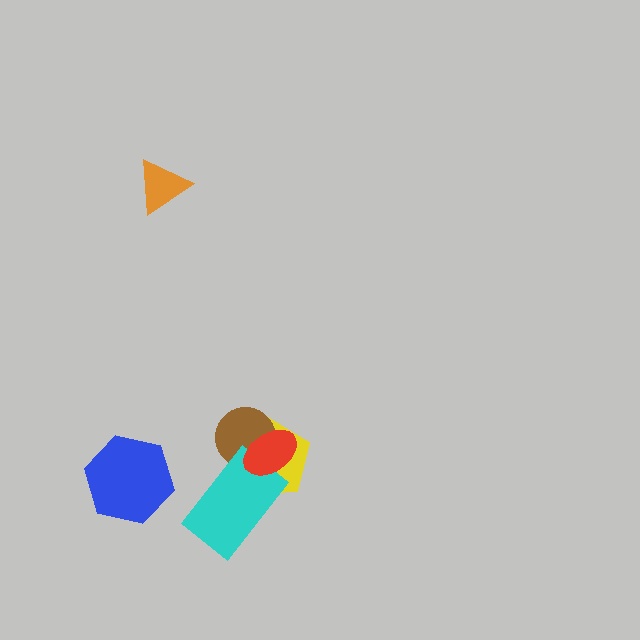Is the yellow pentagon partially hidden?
Yes, it is partially covered by another shape.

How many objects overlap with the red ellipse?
3 objects overlap with the red ellipse.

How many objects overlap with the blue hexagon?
0 objects overlap with the blue hexagon.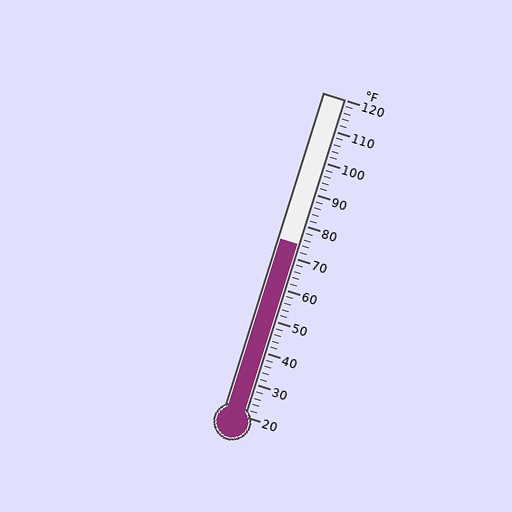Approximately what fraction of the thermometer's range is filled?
The thermometer is filled to approximately 55% of its range.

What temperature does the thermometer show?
The thermometer shows approximately 74°F.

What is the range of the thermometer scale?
The thermometer scale ranges from 20°F to 120°F.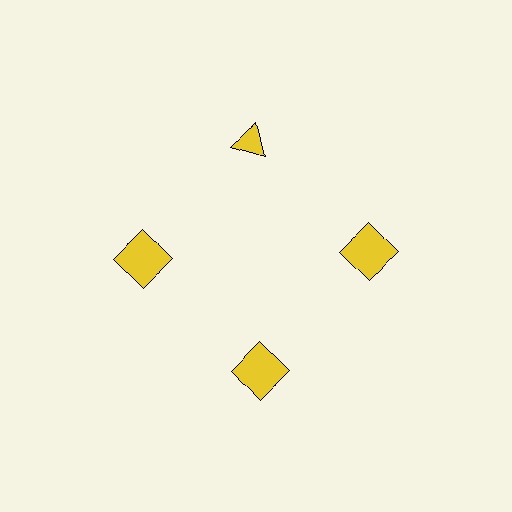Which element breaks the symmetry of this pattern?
The yellow triangle at roughly the 12 o'clock position breaks the symmetry. All other shapes are yellow squares.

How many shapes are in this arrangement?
There are 4 shapes arranged in a ring pattern.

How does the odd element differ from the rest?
It has a different shape: triangle instead of square.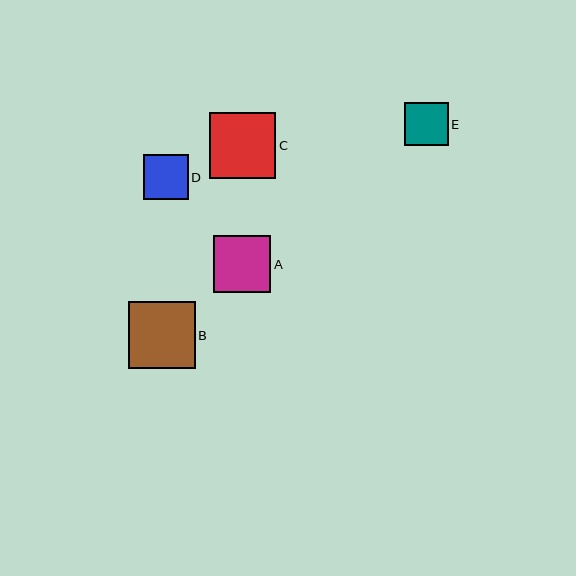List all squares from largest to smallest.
From largest to smallest: B, C, A, D, E.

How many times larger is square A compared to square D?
Square A is approximately 1.3 times the size of square D.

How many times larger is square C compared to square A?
Square C is approximately 1.2 times the size of square A.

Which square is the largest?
Square B is the largest with a size of approximately 67 pixels.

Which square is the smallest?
Square E is the smallest with a size of approximately 43 pixels.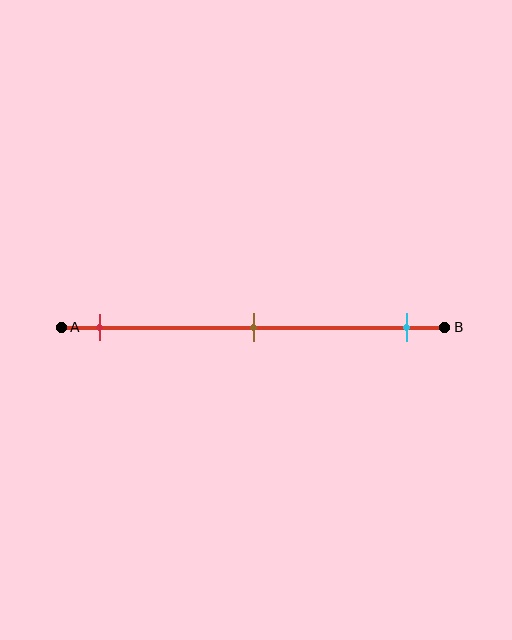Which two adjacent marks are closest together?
The red and brown marks are the closest adjacent pair.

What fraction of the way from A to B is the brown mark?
The brown mark is approximately 50% (0.5) of the way from A to B.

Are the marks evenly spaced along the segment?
Yes, the marks are approximately evenly spaced.